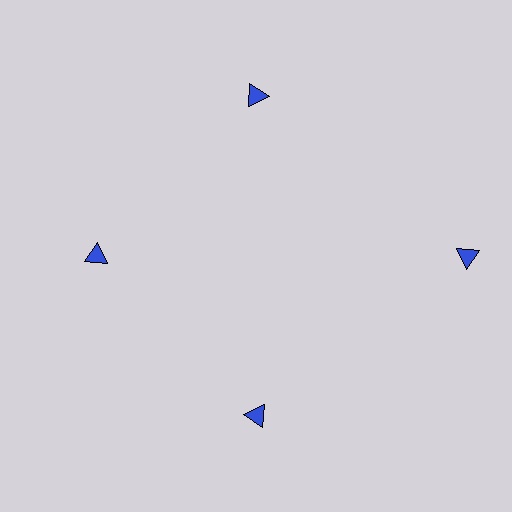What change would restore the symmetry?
The symmetry would be restored by moving it inward, back onto the ring so that all 4 triangles sit at equal angles and equal distance from the center.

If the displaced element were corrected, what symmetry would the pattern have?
It would have 4-fold rotational symmetry — the pattern would map onto itself every 90 degrees.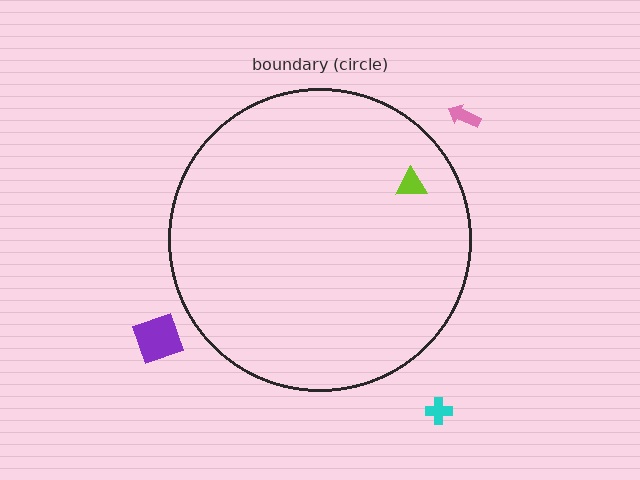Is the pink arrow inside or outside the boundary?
Outside.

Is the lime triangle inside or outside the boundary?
Inside.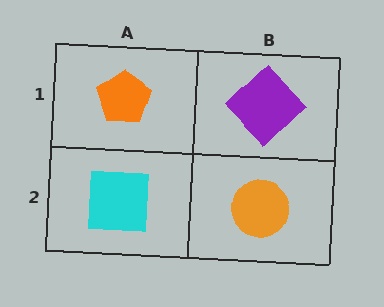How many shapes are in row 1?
2 shapes.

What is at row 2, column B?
An orange circle.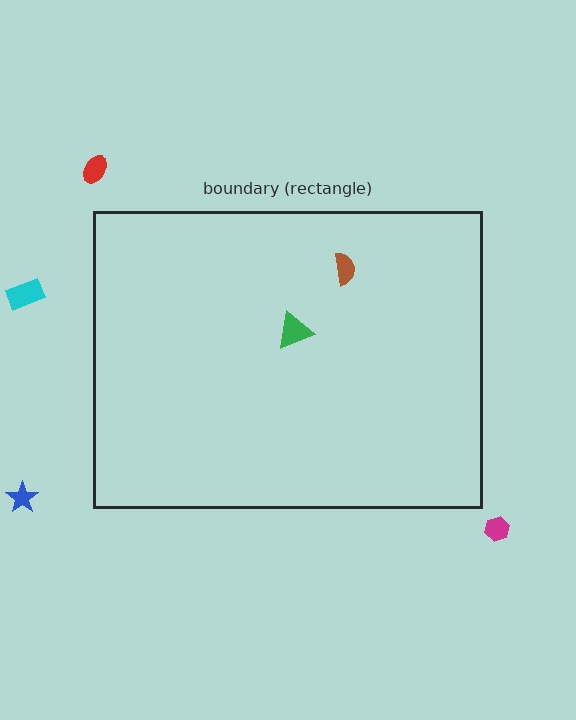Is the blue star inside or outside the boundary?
Outside.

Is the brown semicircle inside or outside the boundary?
Inside.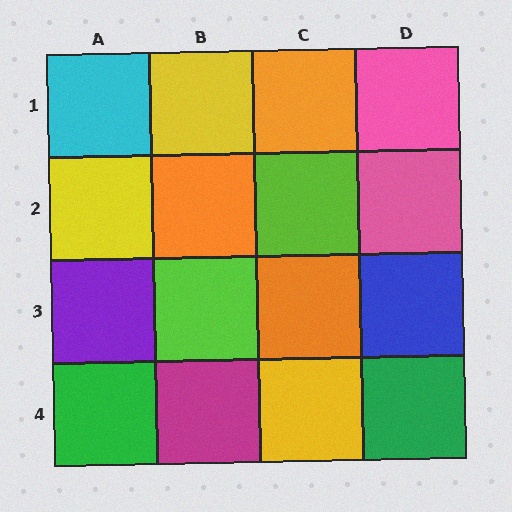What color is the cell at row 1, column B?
Yellow.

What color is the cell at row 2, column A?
Yellow.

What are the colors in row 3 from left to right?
Purple, lime, orange, blue.